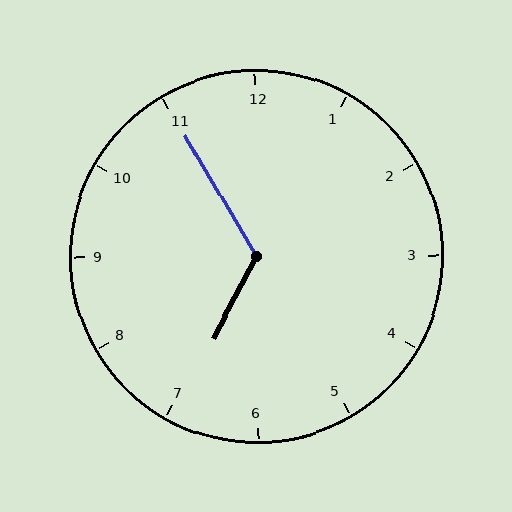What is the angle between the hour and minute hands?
Approximately 122 degrees.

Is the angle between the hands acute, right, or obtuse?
It is obtuse.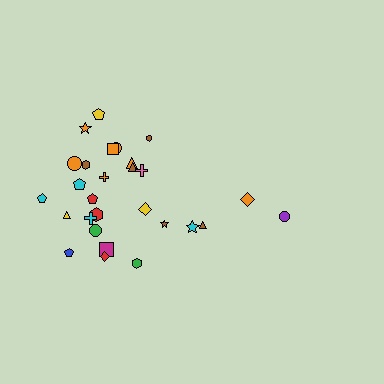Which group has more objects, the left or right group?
The left group.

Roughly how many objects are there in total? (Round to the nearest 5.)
Roughly 30 objects in total.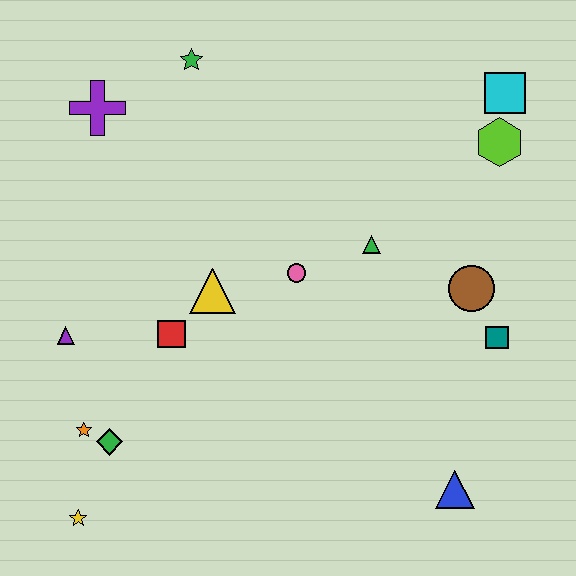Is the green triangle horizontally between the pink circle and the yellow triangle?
No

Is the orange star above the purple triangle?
No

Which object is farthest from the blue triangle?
The purple cross is farthest from the blue triangle.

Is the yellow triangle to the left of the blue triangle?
Yes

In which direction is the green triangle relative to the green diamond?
The green triangle is to the right of the green diamond.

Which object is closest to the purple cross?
The green star is closest to the purple cross.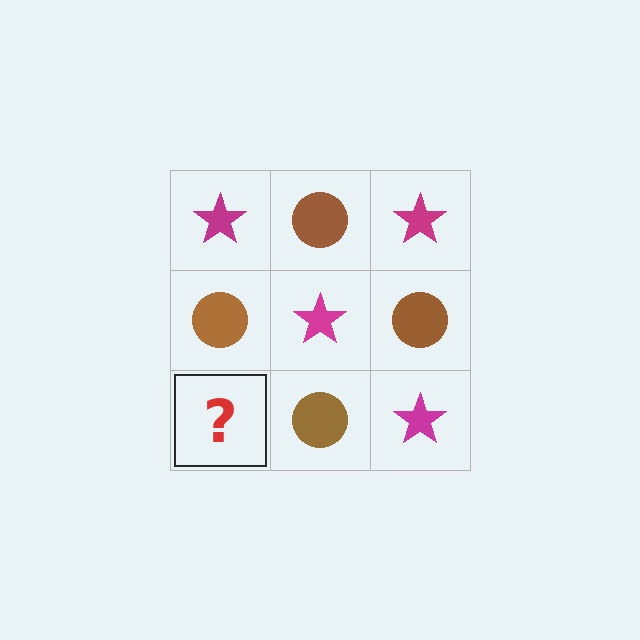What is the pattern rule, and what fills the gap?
The rule is that it alternates magenta star and brown circle in a checkerboard pattern. The gap should be filled with a magenta star.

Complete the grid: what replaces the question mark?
The question mark should be replaced with a magenta star.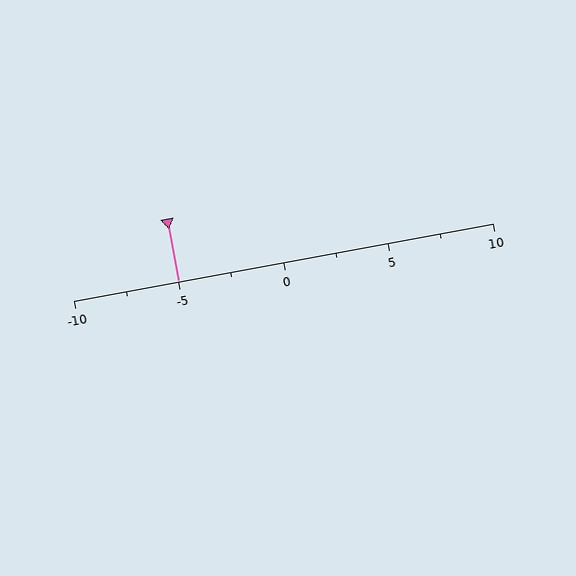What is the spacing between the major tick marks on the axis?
The major ticks are spaced 5 apart.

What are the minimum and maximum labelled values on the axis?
The axis runs from -10 to 10.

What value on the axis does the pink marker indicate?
The marker indicates approximately -5.